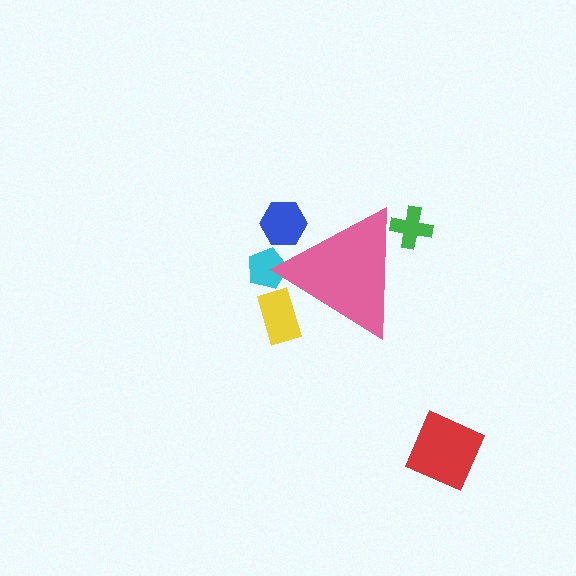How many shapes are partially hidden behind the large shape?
4 shapes are partially hidden.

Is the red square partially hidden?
No, the red square is fully visible.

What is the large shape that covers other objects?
A pink triangle.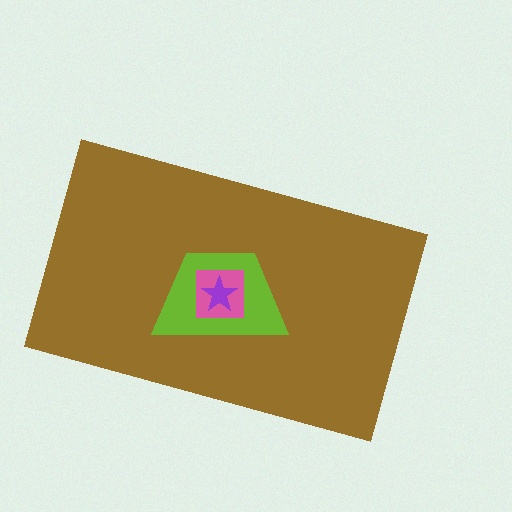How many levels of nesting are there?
4.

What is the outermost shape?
The brown rectangle.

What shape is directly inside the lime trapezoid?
The pink square.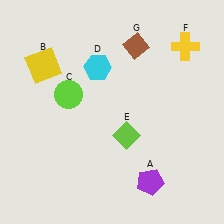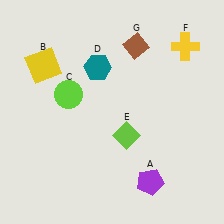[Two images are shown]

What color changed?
The hexagon (D) changed from cyan in Image 1 to teal in Image 2.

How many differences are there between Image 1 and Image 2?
There is 1 difference between the two images.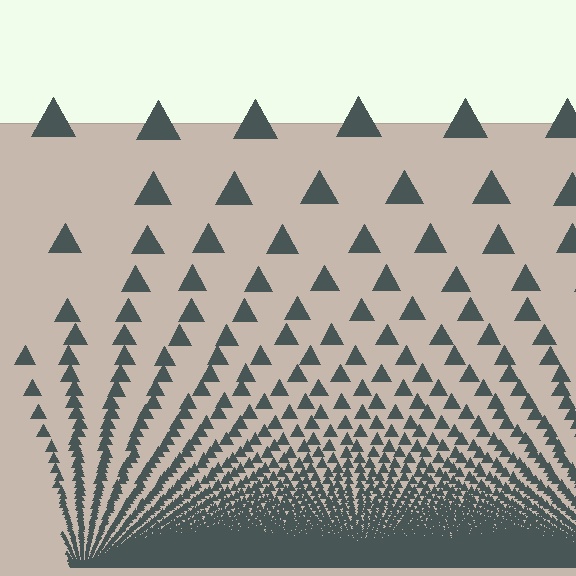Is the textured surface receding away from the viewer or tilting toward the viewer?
The surface appears to tilt toward the viewer. Texture elements get larger and sparser toward the top.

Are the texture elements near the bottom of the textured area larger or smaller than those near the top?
Smaller. The gradient is inverted — elements near the bottom are smaller and denser.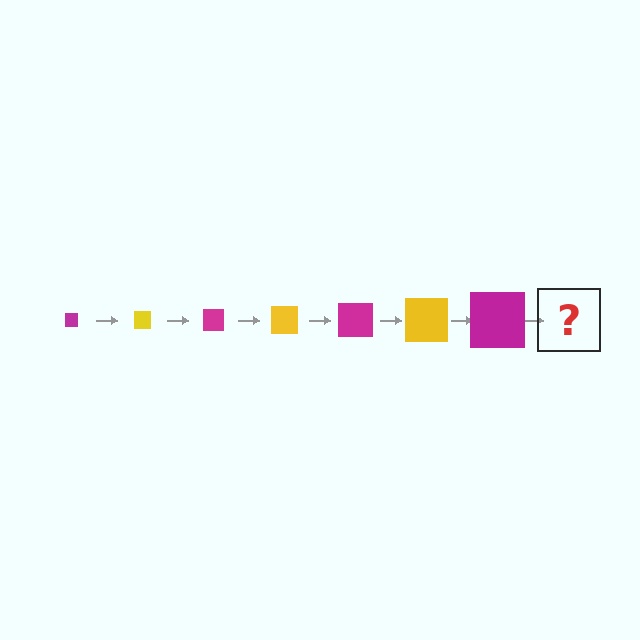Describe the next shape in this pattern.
It should be a yellow square, larger than the previous one.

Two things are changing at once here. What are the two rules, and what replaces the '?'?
The two rules are that the square grows larger each step and the color cycles through magenta and yellow. The '?' should be a yellow square, larger than the previous one.